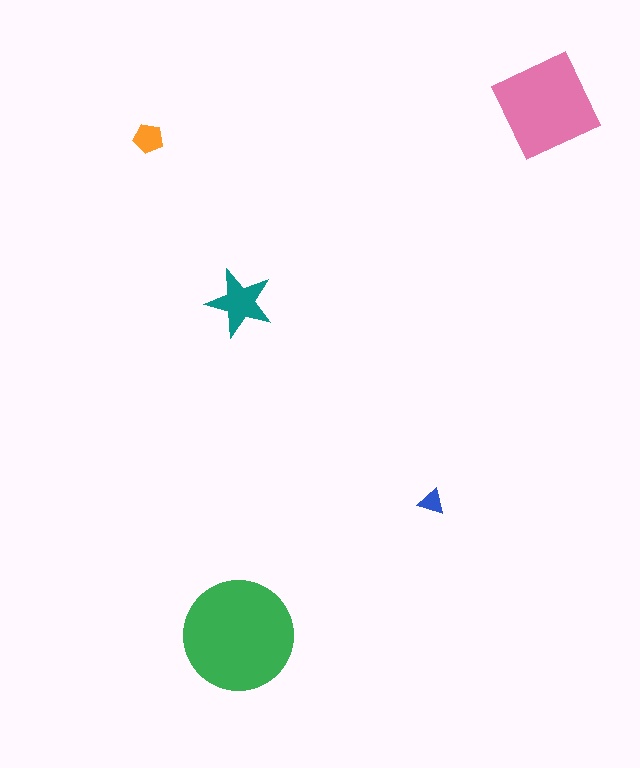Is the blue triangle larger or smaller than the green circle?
Smaller.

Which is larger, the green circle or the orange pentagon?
The green circle.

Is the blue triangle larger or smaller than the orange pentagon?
Smaller.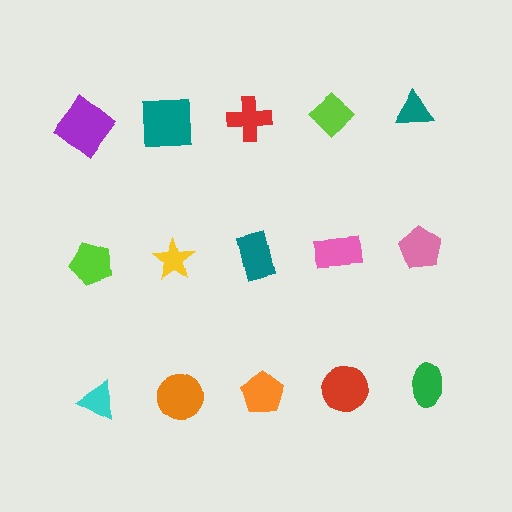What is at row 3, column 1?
A cyan triangle.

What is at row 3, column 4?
A red circle.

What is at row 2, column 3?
A teal rectangle.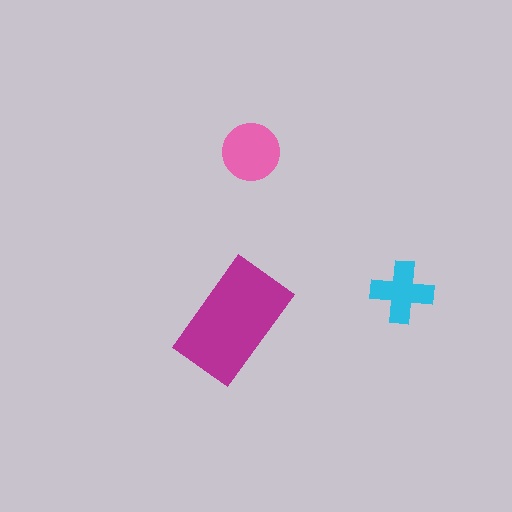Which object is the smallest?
The cyan cross.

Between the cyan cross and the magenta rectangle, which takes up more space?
The magenta rectangle.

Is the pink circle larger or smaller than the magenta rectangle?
Smaller.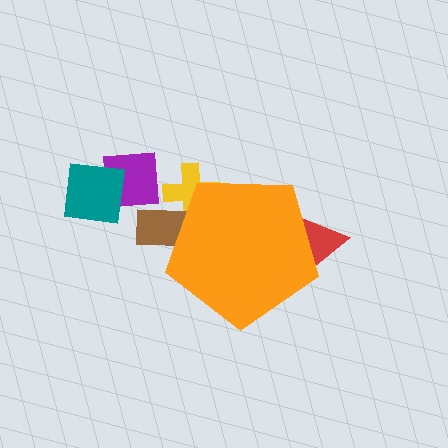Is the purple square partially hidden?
No, the purple square is fully visible.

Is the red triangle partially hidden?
Yes, the red triangle is partially hidden behind the orange pentagon.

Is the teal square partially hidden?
No, the teal square is fully visible.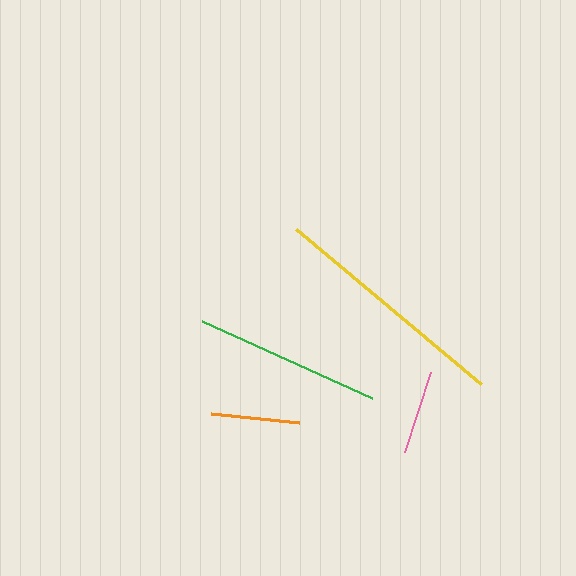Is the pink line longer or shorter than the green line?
The green line is longer than the pink line.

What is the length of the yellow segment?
The yellow segment is approximately 241 pixels long.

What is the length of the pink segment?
The pink segment is approximately 85 pixels long.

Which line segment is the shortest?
The pink line is the shortest at approximately 85 pixels.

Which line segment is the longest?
The yellow line is the longest at approximately 241 pixels.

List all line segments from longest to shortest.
From longest to shortest: yellow, green, orange, pink.